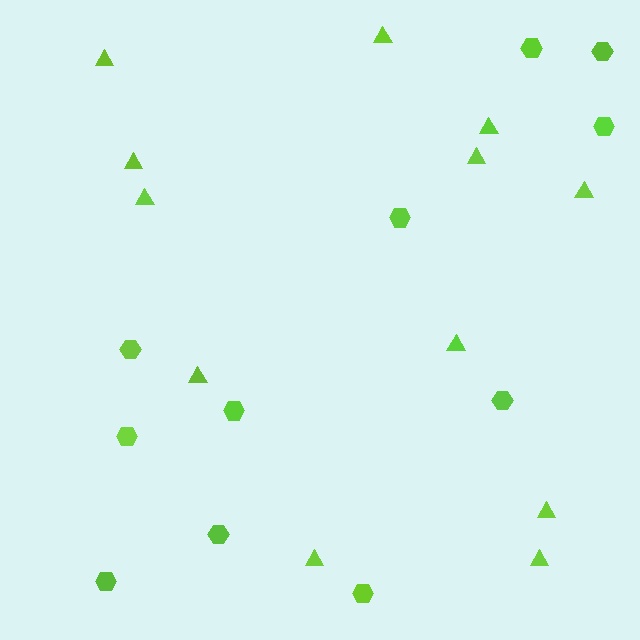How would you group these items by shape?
There are 2 groups: one group of triangles (12) and one group of hexagons (11).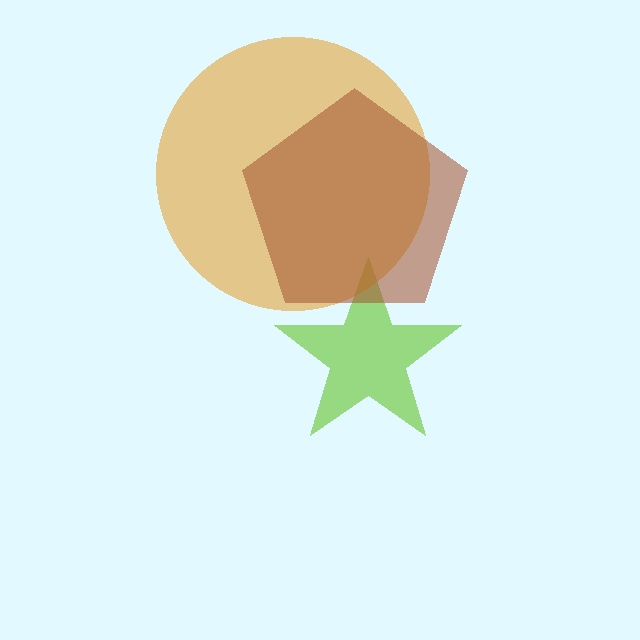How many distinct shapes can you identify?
There are 3 distinct shapes: a lime star, an orange circle, a brown pentagon.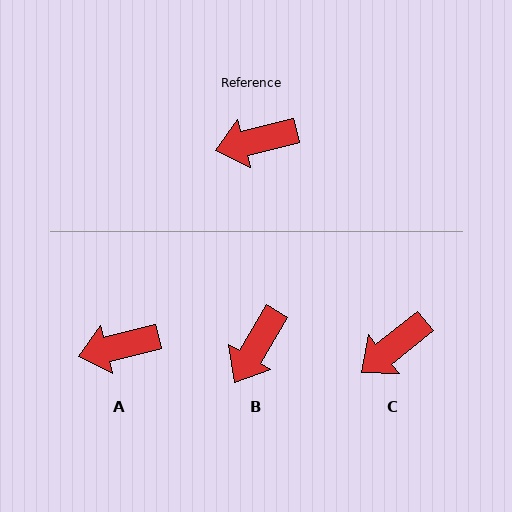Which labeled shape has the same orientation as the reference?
A.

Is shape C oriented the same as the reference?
No, it is off by about 24 degrees.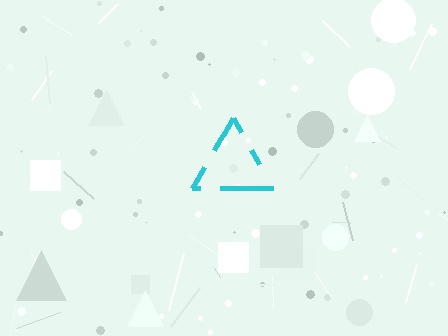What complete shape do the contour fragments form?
The contour fragments form a triangle.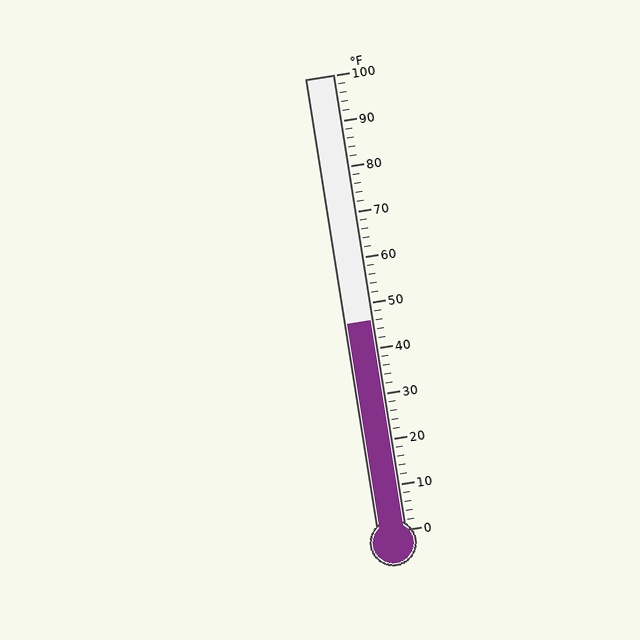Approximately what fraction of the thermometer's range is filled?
The thermometer is filled to approximately 45% of its range.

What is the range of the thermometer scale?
The thermometer scale ranges from 0°F to 100°F.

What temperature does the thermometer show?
The thermometer shows approximately 46°F.